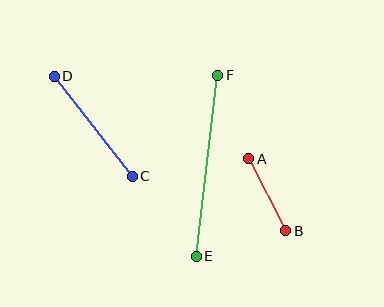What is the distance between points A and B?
The distance is approximately 81 pixels.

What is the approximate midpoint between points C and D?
The midpoint is at approximately (93, 126) pixels.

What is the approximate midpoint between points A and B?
The midpoint is at approximately (267, 195) pixels.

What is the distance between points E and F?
The distance is approximately 182 pixels.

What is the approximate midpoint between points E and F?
The midpoint is at approximately (207, 166) pixels.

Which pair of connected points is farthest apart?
Points E and F are farthest apart.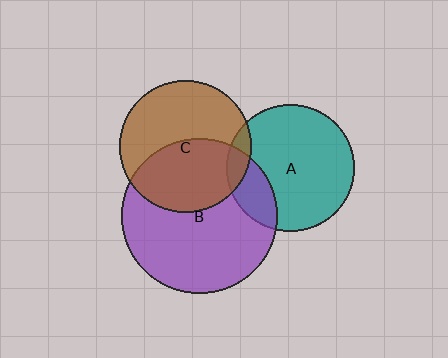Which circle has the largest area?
Circle B (purple).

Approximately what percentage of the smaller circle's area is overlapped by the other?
Approximately 45%.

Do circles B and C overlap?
Yes.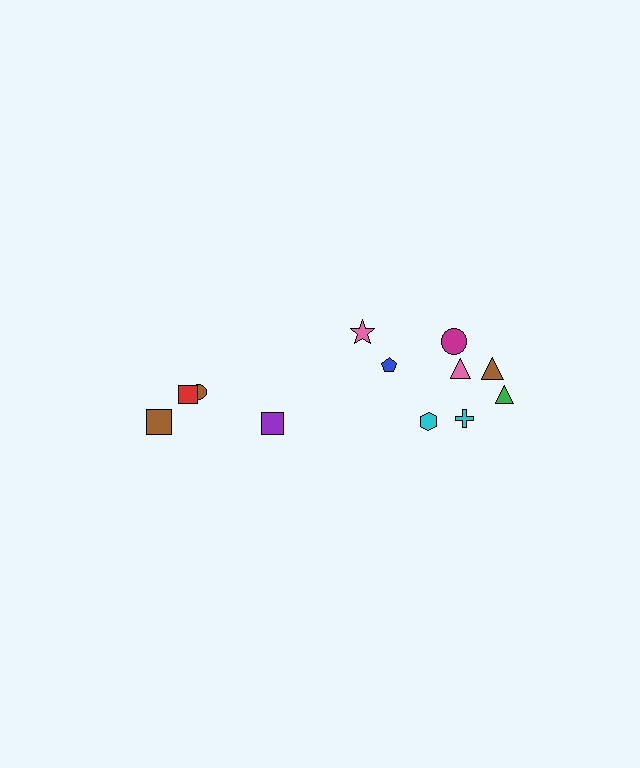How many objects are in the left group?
There are 4 objects.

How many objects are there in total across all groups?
There are 12 objects.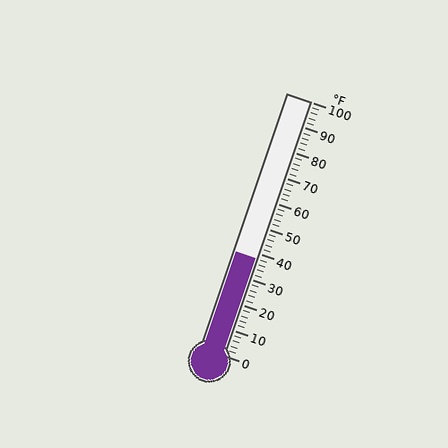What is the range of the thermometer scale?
The thermometer scale ranges from 0°F to 100°F.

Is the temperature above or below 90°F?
The temperature is below 90°F.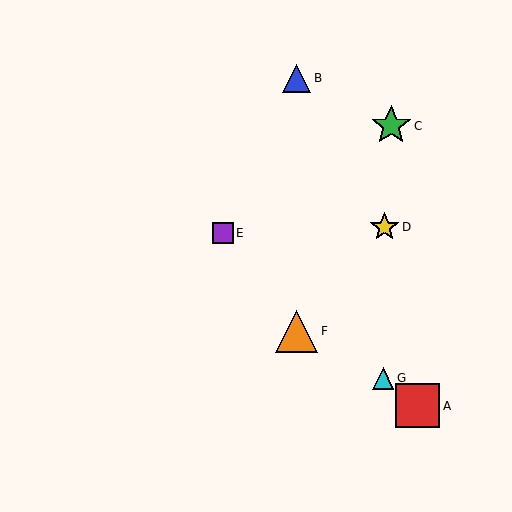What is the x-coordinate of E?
Object E is at x≈223.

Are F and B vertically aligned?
Yes, both are at x≈297.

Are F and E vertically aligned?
No, F is at x≈297 and E is at x≈223.